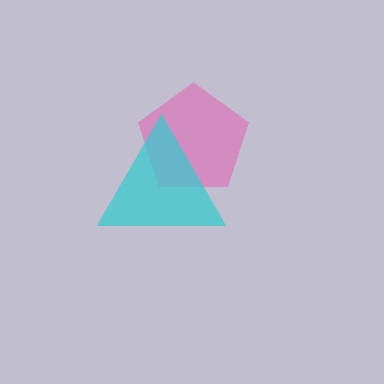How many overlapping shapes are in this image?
There are 2 overlapping shapes in the image.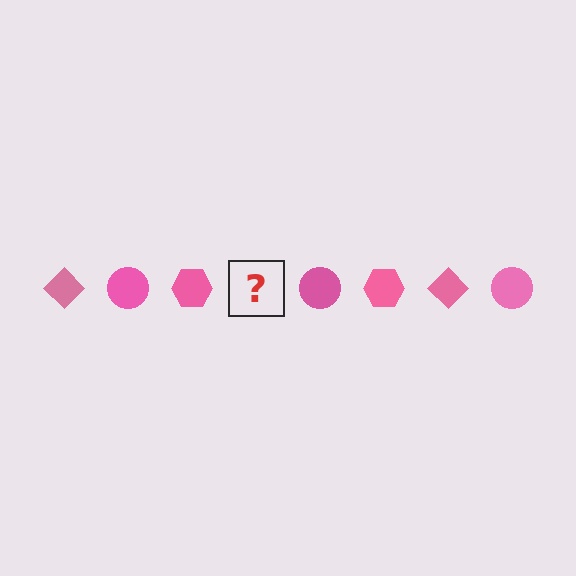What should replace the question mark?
The question mark should be replaced with a pink diamond.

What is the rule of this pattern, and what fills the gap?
The rule is that the pattern cycles through diamond, circle, hexagon shapes in pink. The gap should be filled with a pink diamond.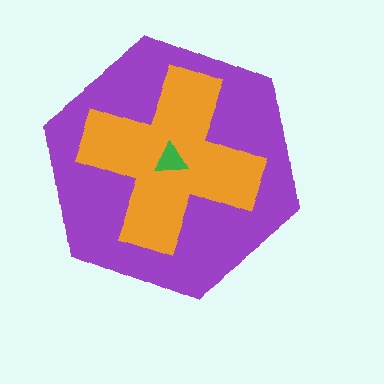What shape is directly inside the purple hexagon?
The orange cross.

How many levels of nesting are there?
3.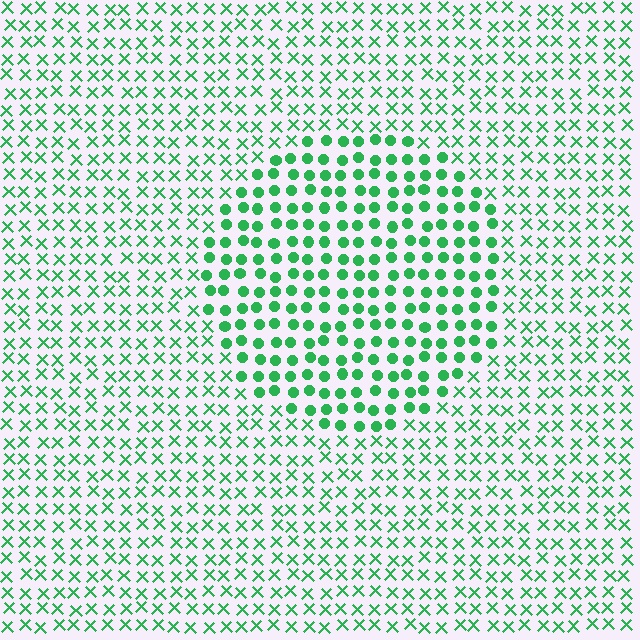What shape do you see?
I see a circle.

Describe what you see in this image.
The image is filled with small green elements arranged in a uniform grid. A circle-shaped region contains circles, while the surrounding area contains X marks. The boundary is defined purely by the change in element shape.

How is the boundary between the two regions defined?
The boundary is defined by a change in element shape: circles inside vs. X marks outside. All elements share the same color and spacing.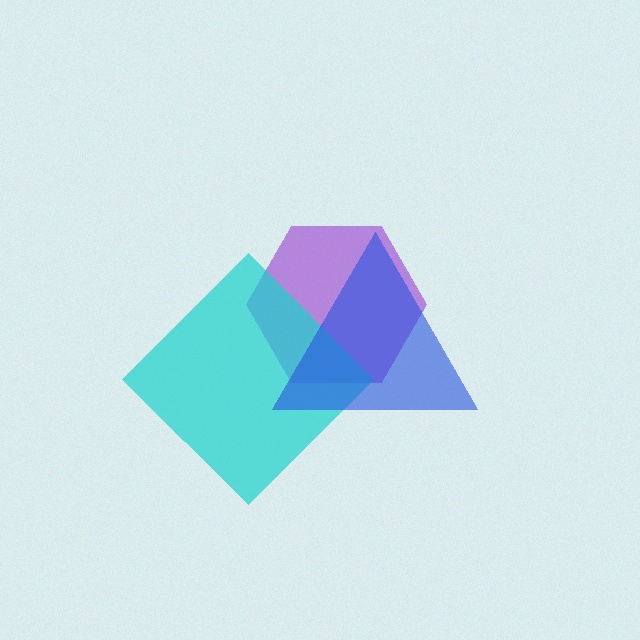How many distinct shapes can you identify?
There are 3 distinct shapes: a purple hexagon, a cyan diamond, a blue triangle.